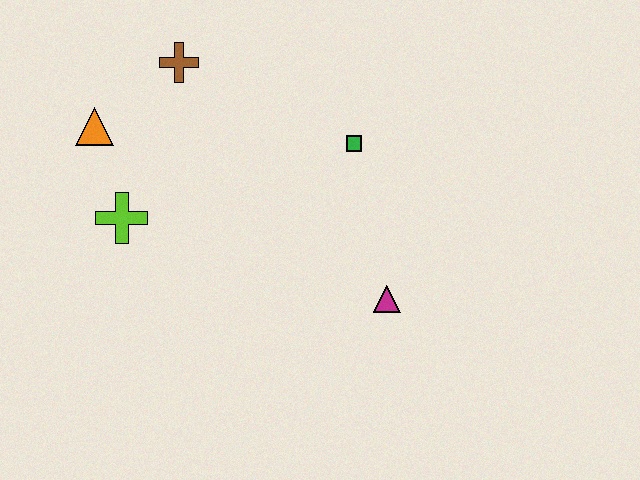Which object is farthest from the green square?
The orange triangle is farthest from the green square.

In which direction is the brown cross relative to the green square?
The brown cross is to the left of the green square.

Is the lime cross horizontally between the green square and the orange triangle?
Yes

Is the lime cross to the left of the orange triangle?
No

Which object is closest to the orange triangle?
The lime cross is closest to the orange triangle.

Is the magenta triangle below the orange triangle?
Yes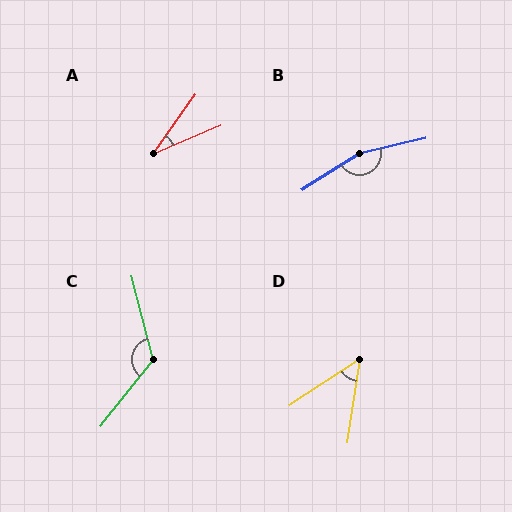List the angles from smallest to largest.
A (32°), D (48°), C (127°), B (161°).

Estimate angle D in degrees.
Approximately 48 degrees.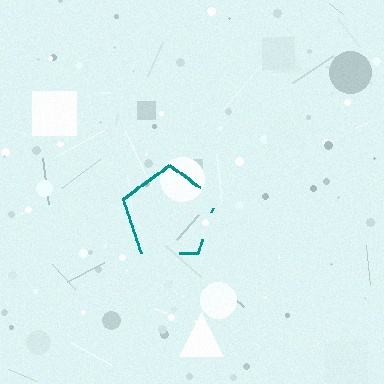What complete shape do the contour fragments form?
The contour fragments form a pentagon.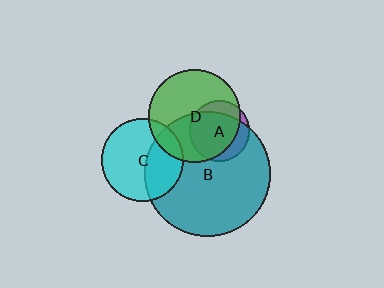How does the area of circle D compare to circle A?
Approximately 2.3 times.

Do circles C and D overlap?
Yes.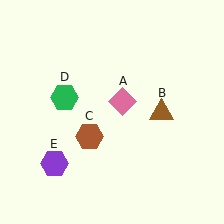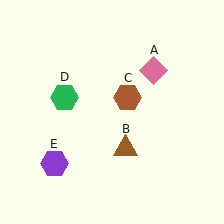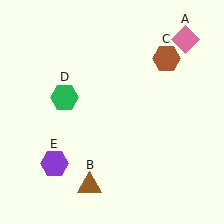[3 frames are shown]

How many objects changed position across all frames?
3 objects changed position: pink diamond (object A), brown triangle (object B), brown hexagon (object C).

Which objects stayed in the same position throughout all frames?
Green hexagon (object D) and purple hexagon (object E) remained stationary.